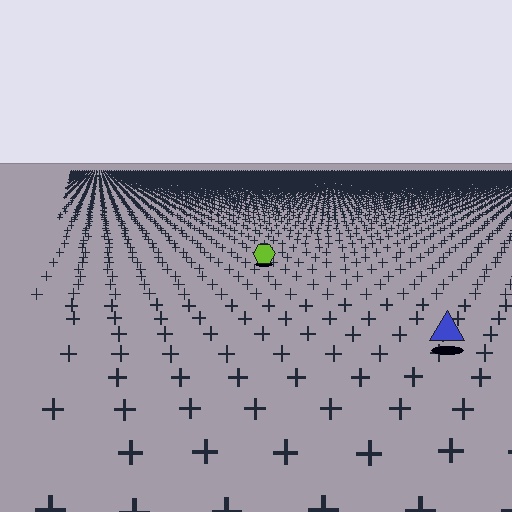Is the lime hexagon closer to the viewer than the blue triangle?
No. The blue triangle is closer — you can tell from the texture gradient: the ground texture is coarser near it.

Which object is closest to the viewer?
The blue triangle is closest. The texture marks near it are larger and more spread out.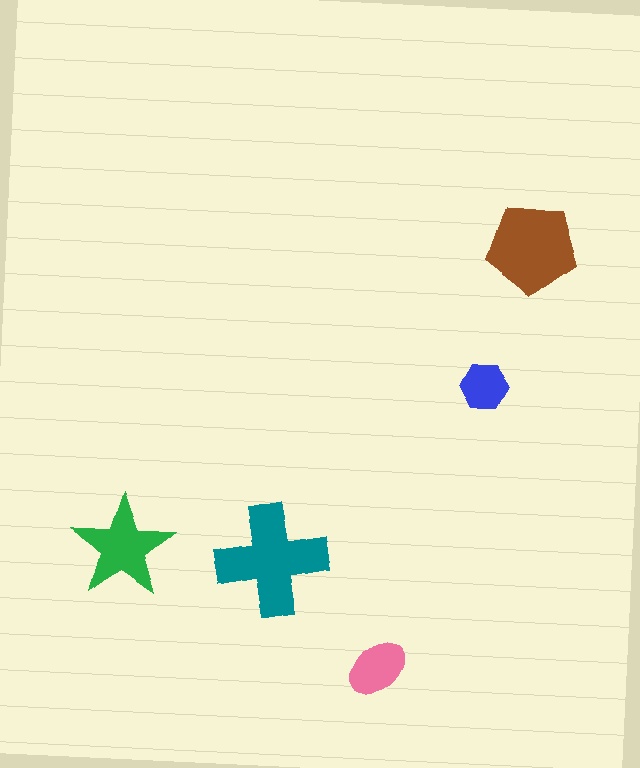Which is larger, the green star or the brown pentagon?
The brown pentagon.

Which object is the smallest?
The blue hexagon.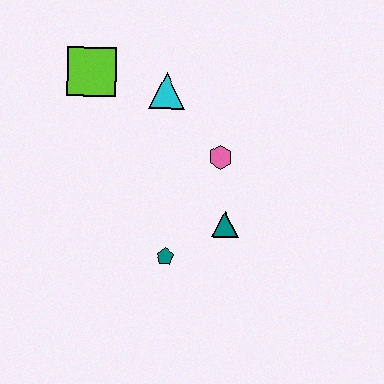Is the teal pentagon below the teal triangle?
Yes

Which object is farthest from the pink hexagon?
The lime square is farthest from the pink hexagon.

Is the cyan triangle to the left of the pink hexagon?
Yes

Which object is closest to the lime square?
The cyan triangle is closest to the lime square.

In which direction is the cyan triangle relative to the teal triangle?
The cyan triangle is above the teal triangle.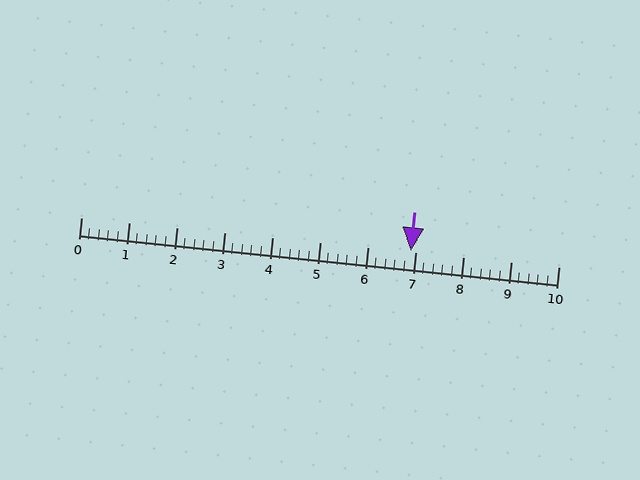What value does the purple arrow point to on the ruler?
The purple arrow points to approximately 6.9.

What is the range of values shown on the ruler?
The ruler shows values from 0 to 10.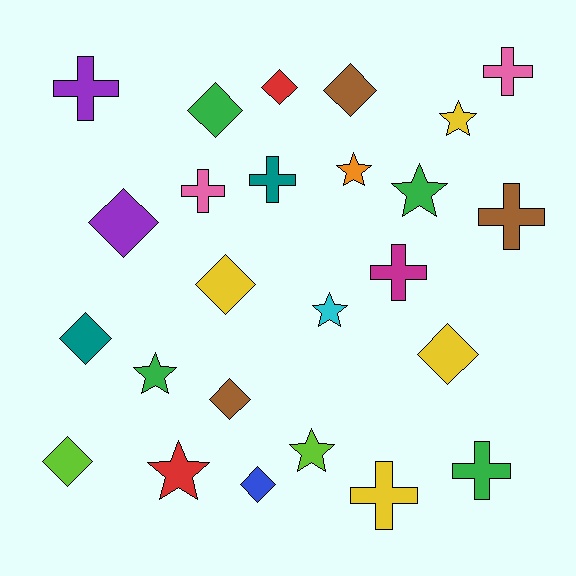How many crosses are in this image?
There are 8 crosses.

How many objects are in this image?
There are 25 objects.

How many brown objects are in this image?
There are 3 brown objects.